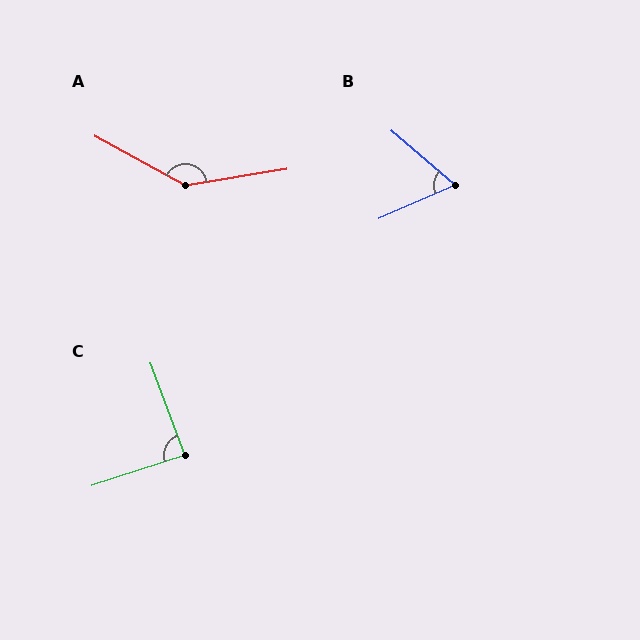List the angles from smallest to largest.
B (64°), C (87°), A (142°).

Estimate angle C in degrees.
Approximately 87 degrees.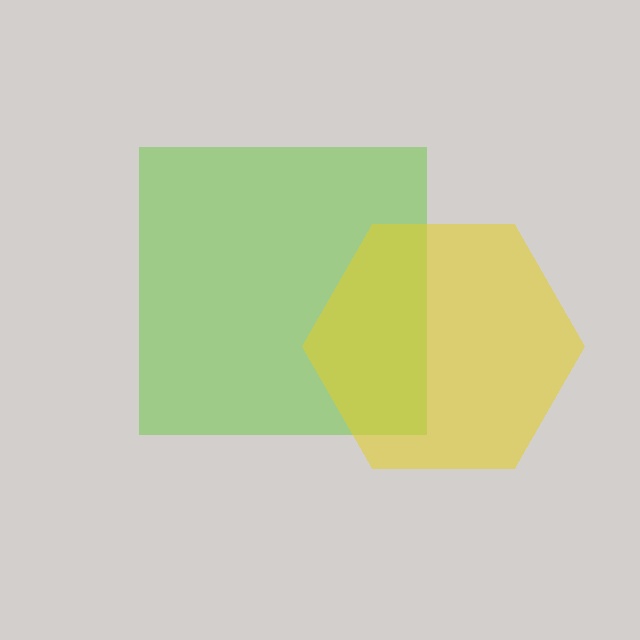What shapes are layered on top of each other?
The layered shapes are: a lime square, a yellow hexagon.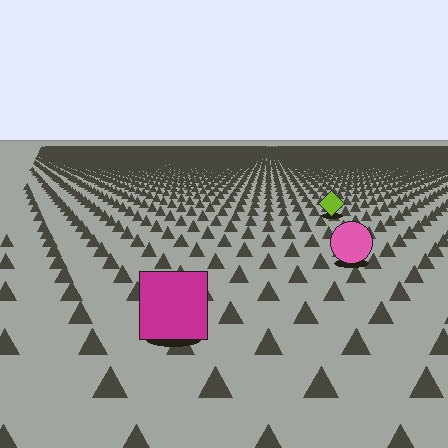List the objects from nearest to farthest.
From nearest to farthest: the magenta square, the pink circle, the lime diamond.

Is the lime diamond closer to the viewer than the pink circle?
No. The pink circle is closer — you can tell from the texture gradient: the ground texture is coarser near it.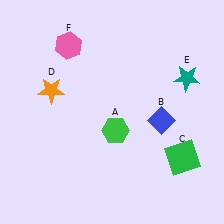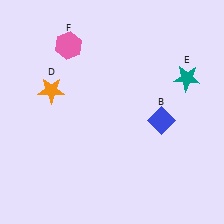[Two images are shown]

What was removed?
The green hexagon (A), the green square (C) were removed in Image 2.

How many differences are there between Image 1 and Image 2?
There are 2 differences between the two images.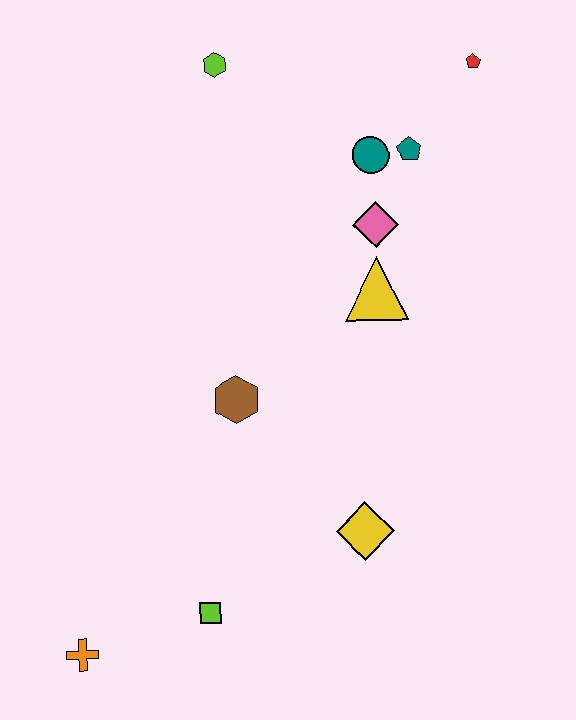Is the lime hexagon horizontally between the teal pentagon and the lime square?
Yes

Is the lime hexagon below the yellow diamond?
No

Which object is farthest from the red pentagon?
The orange cross is farthest from the red pentagon.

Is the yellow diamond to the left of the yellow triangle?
Yes